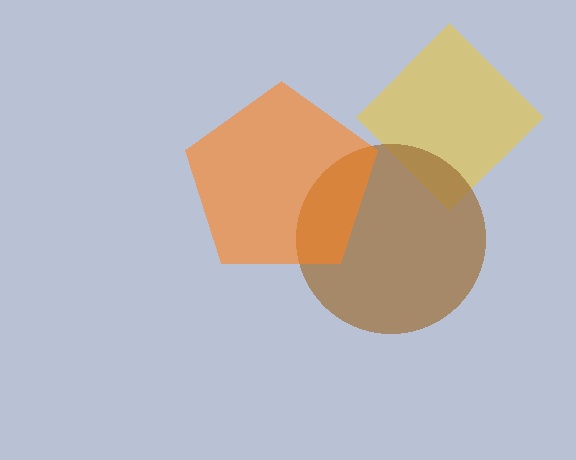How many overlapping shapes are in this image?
There are 3 overlapping shapes in the image.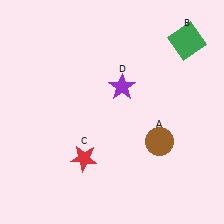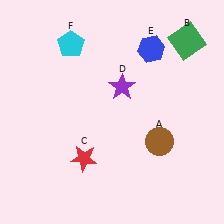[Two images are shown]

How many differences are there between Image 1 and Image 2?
There are 2 differences between the two images.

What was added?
A blue hexagon (E), a cyan pentagon (F) were added in Image 2.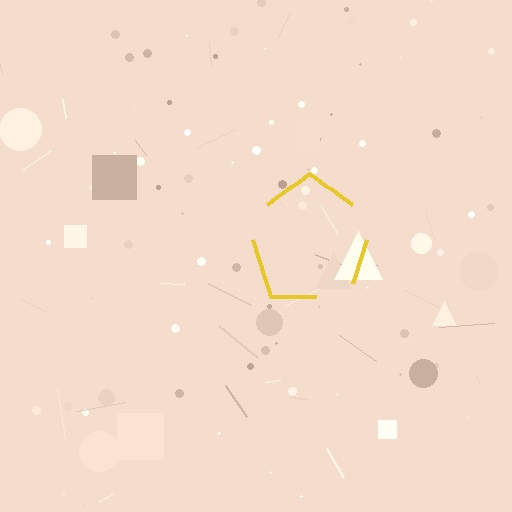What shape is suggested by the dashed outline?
The dashed outline suggests a pentagon.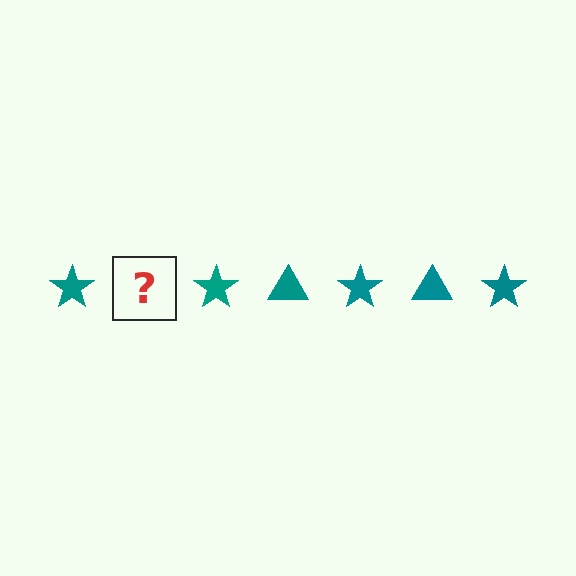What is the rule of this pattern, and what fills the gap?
The rule is that the pattern cycles through star, triangle shapes in teal. The gap should be filled with a teal triangle.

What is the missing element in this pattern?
The missing element is a teal triangle.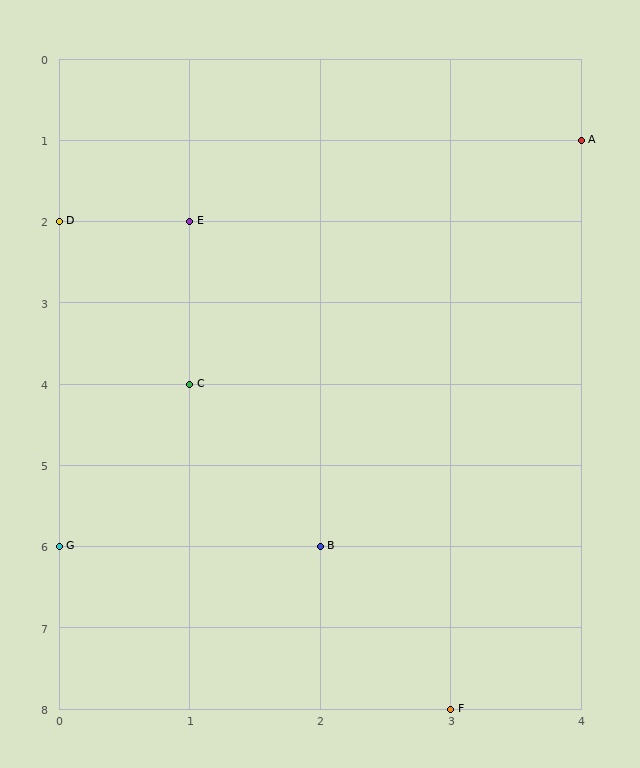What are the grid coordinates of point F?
Point F is at grid coordinates (3, 8).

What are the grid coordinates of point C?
Point C is at grid coordinates (1, 4).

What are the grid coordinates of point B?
Point B is at grid coordinates (2, 6).